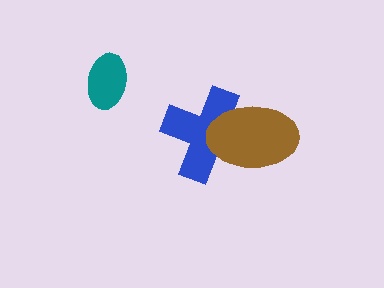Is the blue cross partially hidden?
Yes, it is partially covered by another shape.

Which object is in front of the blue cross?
The brown ellipse is in front of the blue cross.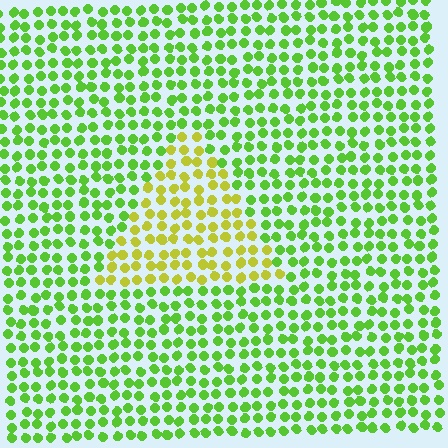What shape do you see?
I see a triangle.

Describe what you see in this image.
The image is filled with small lime elements in a uniform arrangement. A triangle-shaped region is visible where the elements are tinted to a slightly different hue, forming a subtle color boundary.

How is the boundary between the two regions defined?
The boundary is defined purely by a slight shift in hue (about 40 degrees). Spacing, size, and orientation are identical on both sides.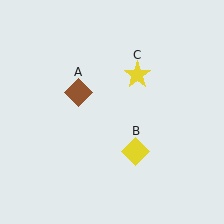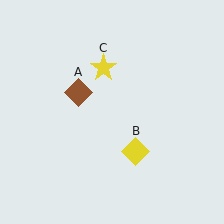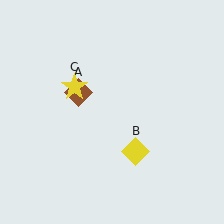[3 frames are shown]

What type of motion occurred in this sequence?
The yellow star (object C) rotated counterclockwise around the center of the scene.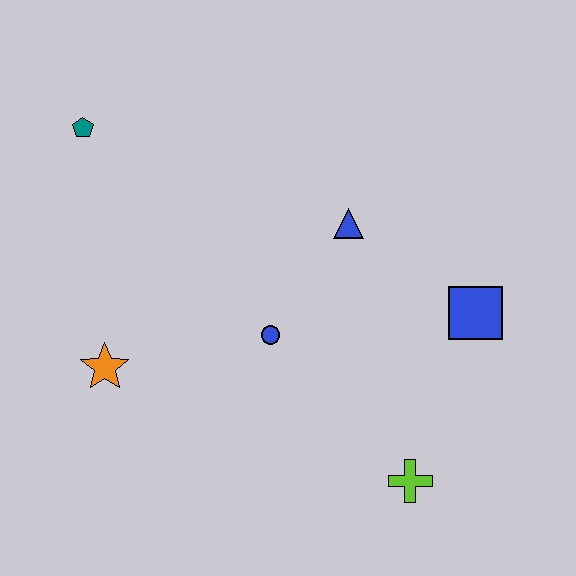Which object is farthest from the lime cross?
The teal pentagon is farthest from the lime cross.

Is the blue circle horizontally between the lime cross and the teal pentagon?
Yes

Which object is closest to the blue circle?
The blue triangle is closest to the blue circle.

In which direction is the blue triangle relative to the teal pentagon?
The blue triangle is to the right of the teal pentagon.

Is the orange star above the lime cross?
Yes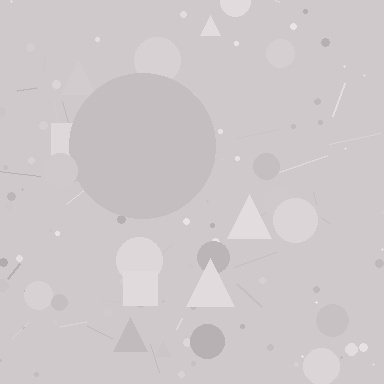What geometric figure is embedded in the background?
A circle is embedded in the background.